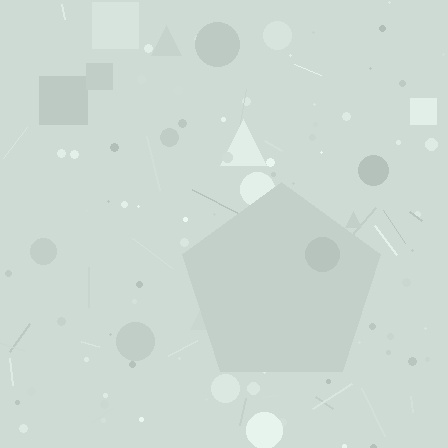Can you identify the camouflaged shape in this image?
The camouflaged shape is a pentagon.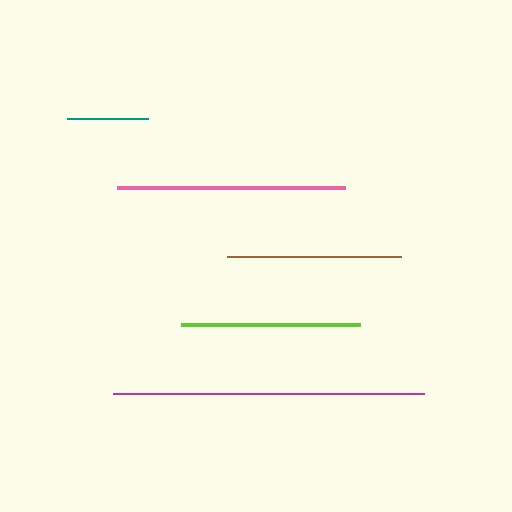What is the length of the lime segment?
The lime segment is approximately 179 pixels long.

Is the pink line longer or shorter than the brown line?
The pink line is longer than the brown line.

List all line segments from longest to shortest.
From longest to shortest: magenta, pink, lime, brown, teal.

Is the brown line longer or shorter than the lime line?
The lime line is longer than the brown line.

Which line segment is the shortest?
The teal line is the shortest at approximately 81 pixels.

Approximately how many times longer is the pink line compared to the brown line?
The pink line is approximately 1.3 times the length of the brown line.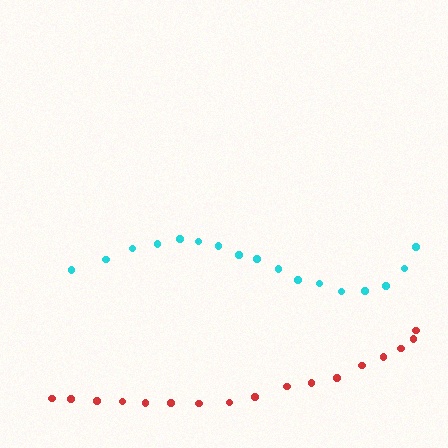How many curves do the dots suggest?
There are 2 distinct paths.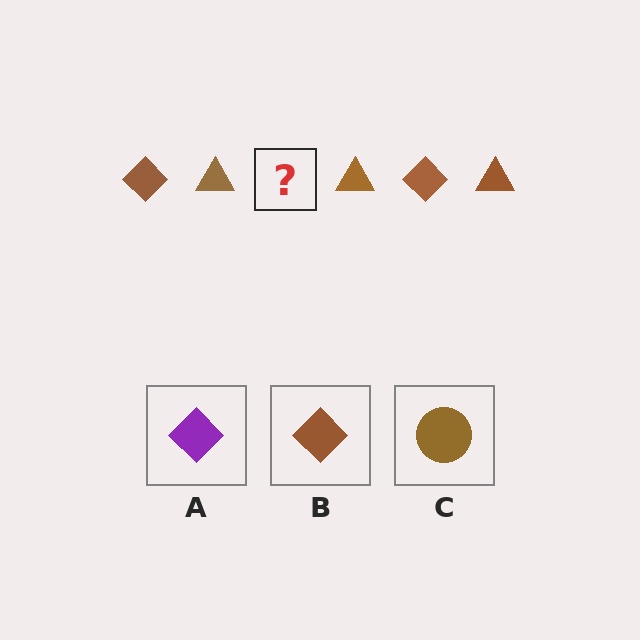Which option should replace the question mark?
Option B.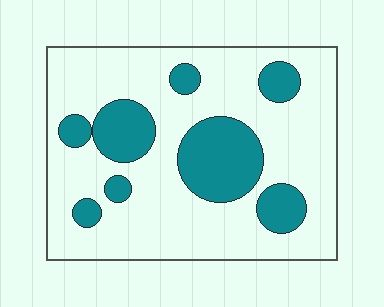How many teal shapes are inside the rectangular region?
8.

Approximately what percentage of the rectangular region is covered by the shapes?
Approximately 25%.